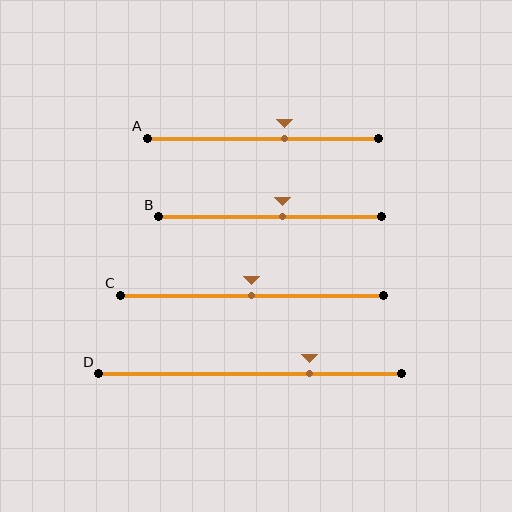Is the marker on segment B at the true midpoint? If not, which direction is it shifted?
No, the marker on segment B is shifted to the right by about 5% of the segment length.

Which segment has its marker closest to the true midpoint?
Segment C has its marker closest to the true midpoint.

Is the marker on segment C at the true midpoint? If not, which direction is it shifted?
Yes, the marker on segment C is at the true midpoint.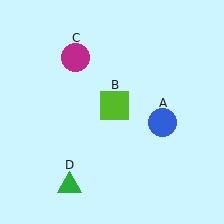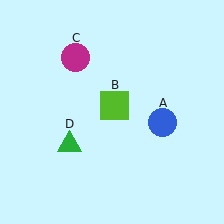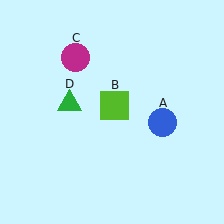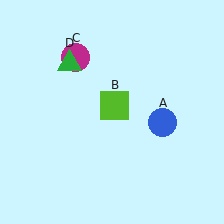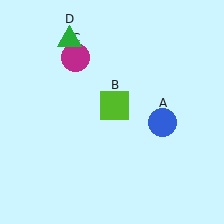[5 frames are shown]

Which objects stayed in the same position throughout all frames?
Blue circle (object A) and lime square (object B) and magenta circle (object C) remained stationary.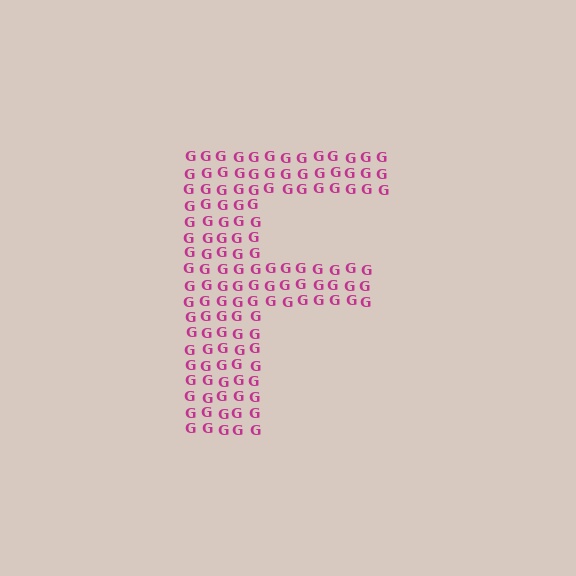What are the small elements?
The small elements are letter G's.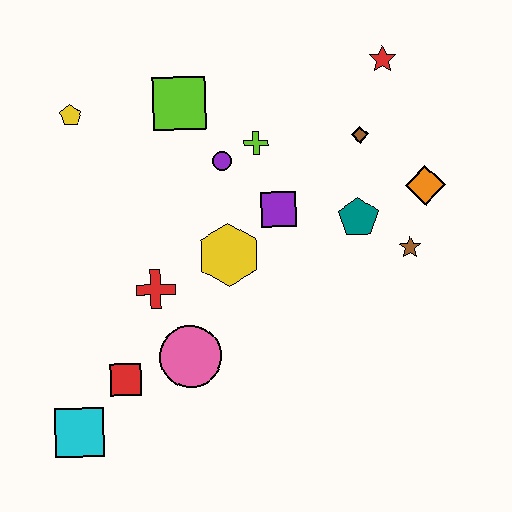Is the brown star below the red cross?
No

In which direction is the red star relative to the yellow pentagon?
The red star is to the right of the yellow pentagon.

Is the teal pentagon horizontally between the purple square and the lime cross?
No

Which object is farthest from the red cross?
The red star is farthest from the red cross.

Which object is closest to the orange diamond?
The brown star is closest to the orange diamond.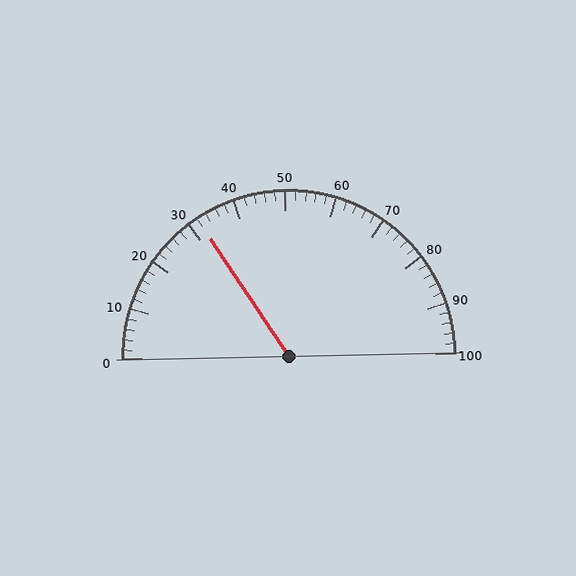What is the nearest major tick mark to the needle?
The nearest major tick mark is 30.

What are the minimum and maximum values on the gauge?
The gauge ranges from 0 to 100.